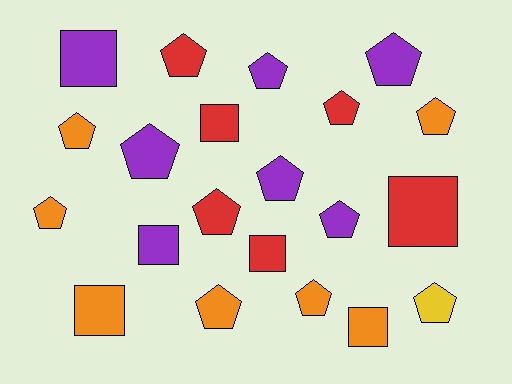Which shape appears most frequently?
Pentagon, with 14 objects.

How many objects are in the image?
There are 21 objects.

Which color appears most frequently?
Orange, with 7 objects.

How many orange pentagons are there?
There are 5 orange pentagons.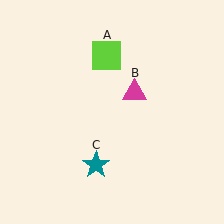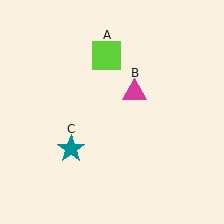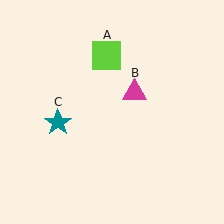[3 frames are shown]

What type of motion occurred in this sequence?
The teal star (object C) rotated clockwise around the center of the scene.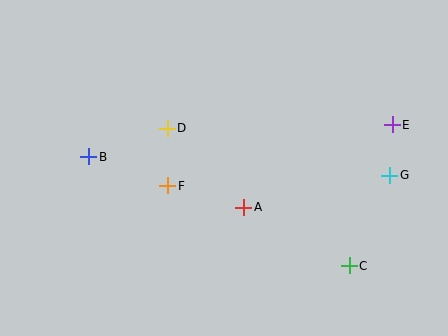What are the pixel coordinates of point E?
Point E is at (392, 125).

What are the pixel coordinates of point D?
Point D is at (167, 128).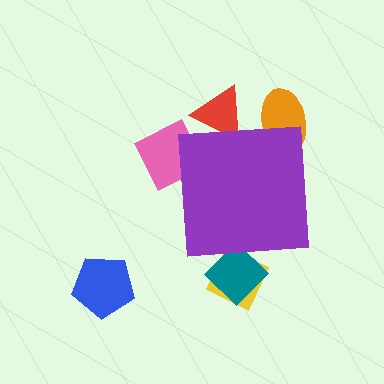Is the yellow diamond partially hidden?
Yes, the yellow diamond is partially hidden behind the purple square.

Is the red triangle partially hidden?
Yes, the red triangle is partially hidden behind the purple square.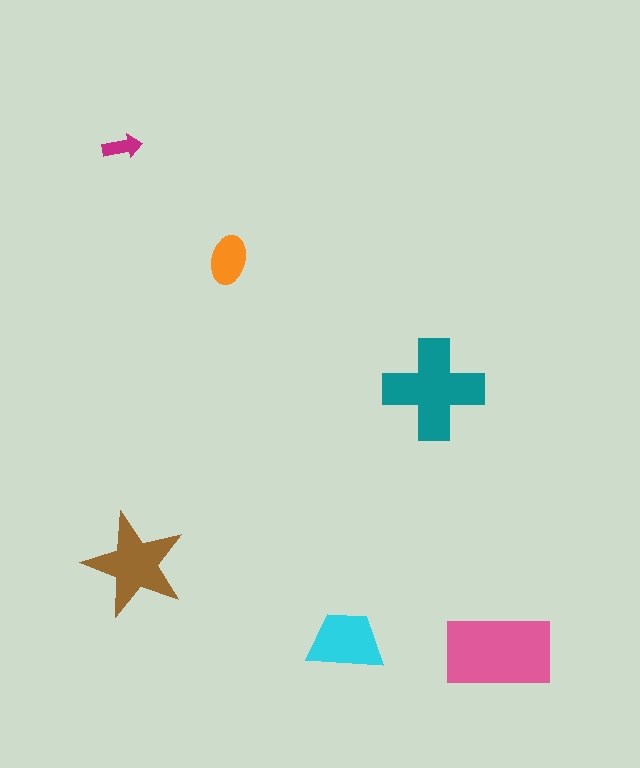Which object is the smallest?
The magenta arrow.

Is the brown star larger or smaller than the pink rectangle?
Smaller.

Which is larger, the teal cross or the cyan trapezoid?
The teal cross.